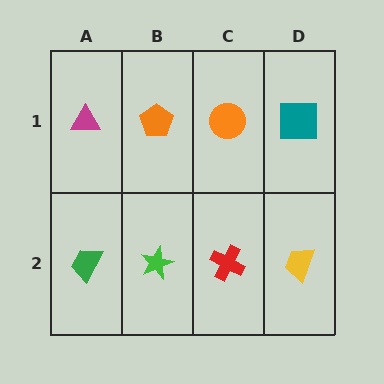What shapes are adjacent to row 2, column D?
A teal square (row 1, column D), a red cross (row 2, column C).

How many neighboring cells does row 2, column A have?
2.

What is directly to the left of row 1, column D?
An orange circle.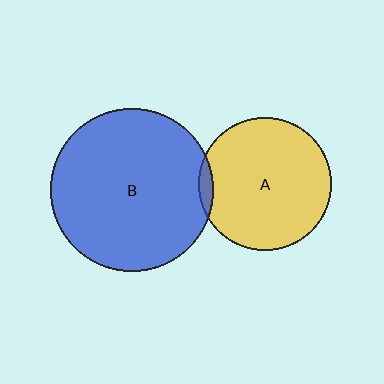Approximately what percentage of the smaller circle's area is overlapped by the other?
Approximately 5%.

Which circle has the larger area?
Circle B (blue).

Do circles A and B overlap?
Yes.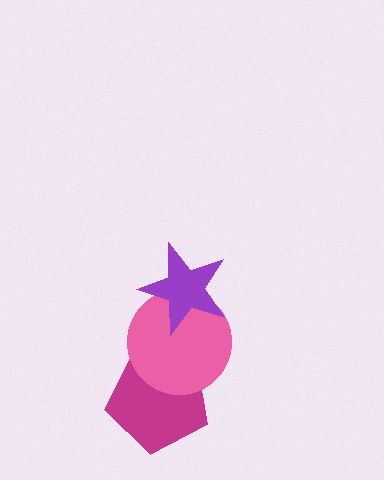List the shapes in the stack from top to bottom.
From top to bottom: the purple star, the pink circle, the magenta pentagon.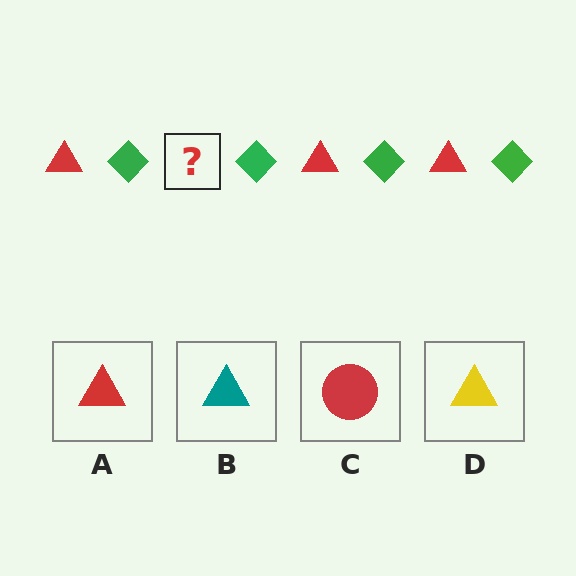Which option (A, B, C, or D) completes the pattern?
A.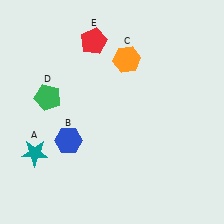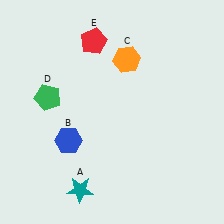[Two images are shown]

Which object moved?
The teal star (A) moved right.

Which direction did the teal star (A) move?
The teal star (A) moved right.